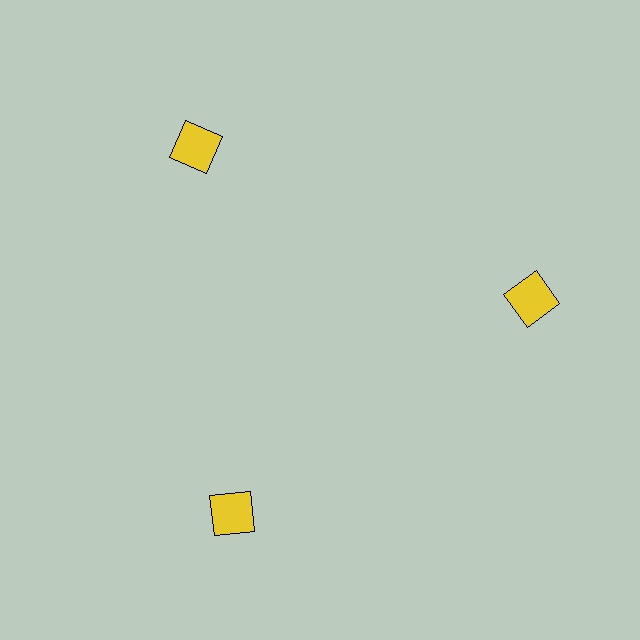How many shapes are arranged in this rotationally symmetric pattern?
There are 3 shapes, arranged in 3 groups of 1.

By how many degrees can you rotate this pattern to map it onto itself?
The pattern maps onto itself every 120 degrees of rotation.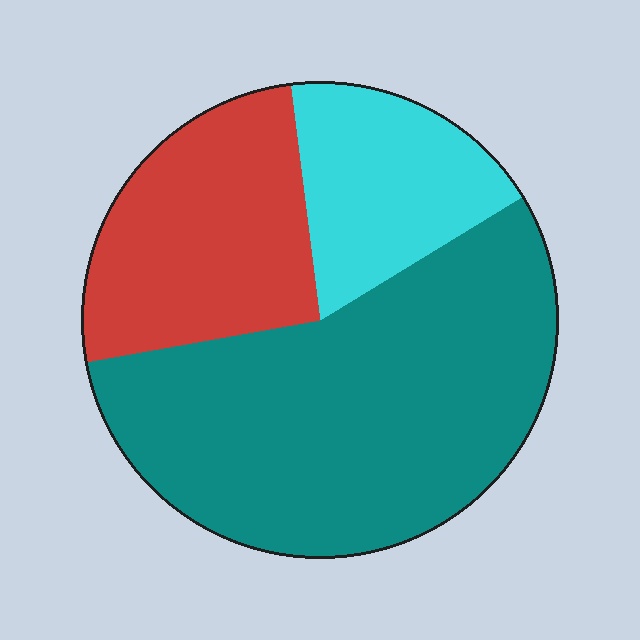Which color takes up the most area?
Teal, at roughly 55%.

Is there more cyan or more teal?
Teal.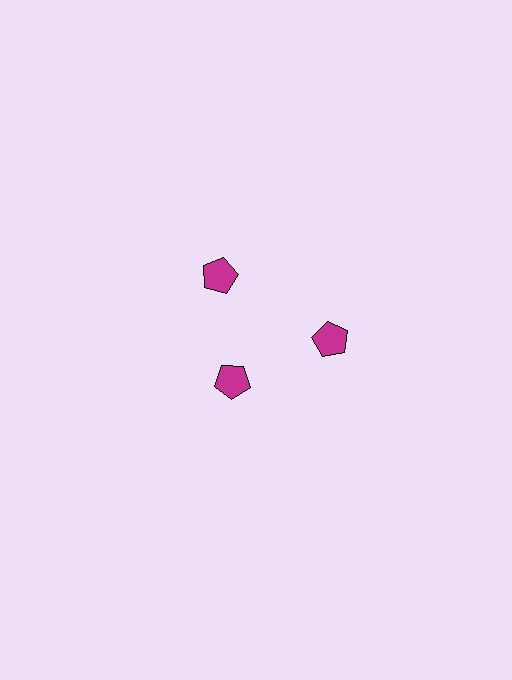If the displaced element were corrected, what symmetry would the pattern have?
It would have 3-fold rotational symmetry — the pattern would map onto itself every 120 degrees.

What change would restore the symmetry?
The symmetry would be restored by moving it outward, back onto the ring so that all 3 pentagons sit at equal angles and equal distance from the center.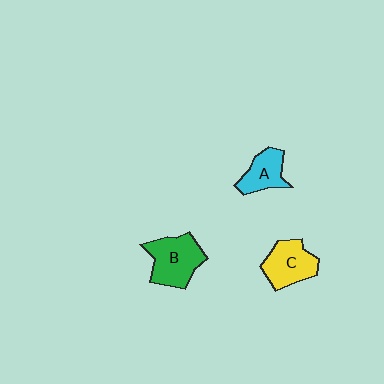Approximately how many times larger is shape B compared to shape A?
Approximately 1.5 times.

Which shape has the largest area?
Shape B (green).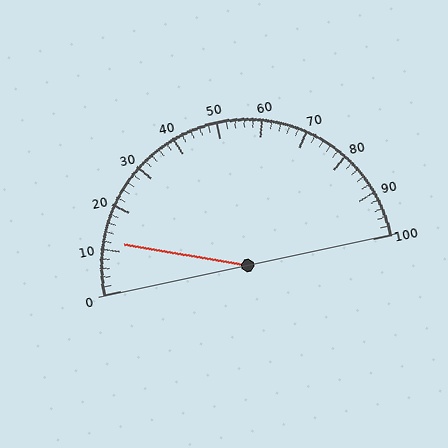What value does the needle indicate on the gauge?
The needle indicates approximately 12.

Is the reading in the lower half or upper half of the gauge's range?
The reading is in the lower half of the range (0 to 100).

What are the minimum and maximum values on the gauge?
The gauge ranges from 0 to 100.